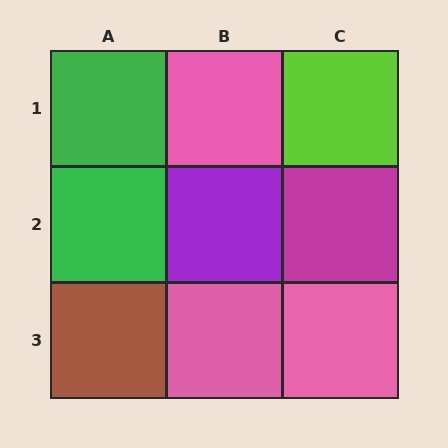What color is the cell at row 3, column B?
Pink.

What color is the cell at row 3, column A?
Brown.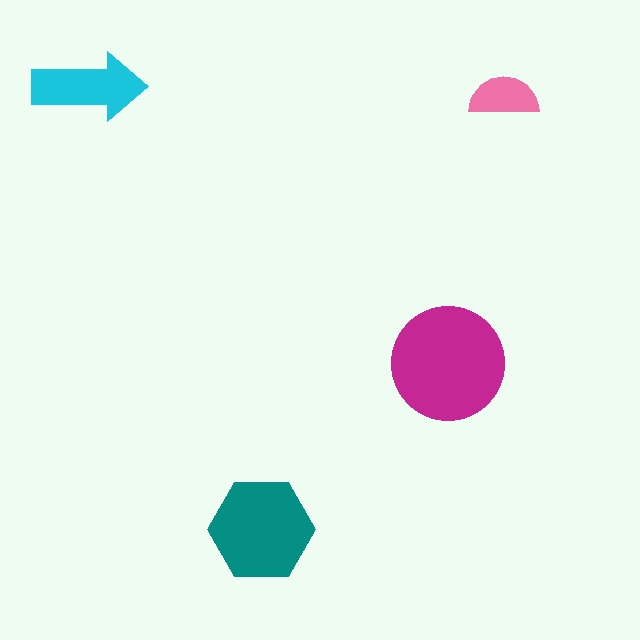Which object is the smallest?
The pink semicircle.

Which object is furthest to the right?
The pink semicircle is rightmost.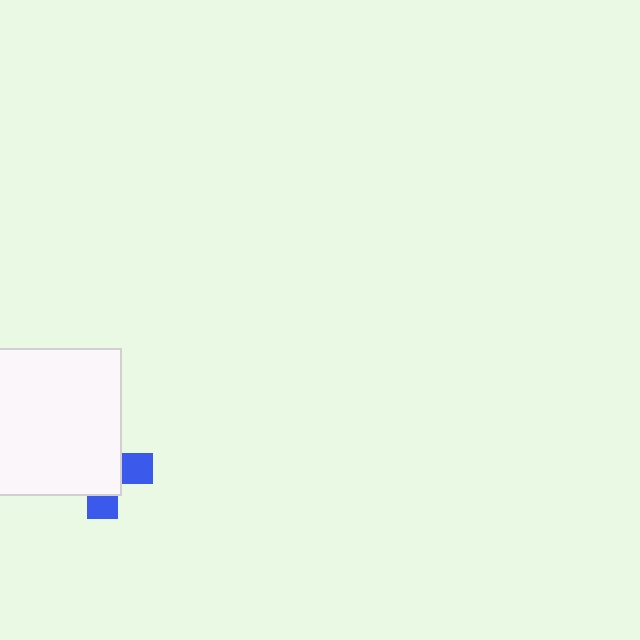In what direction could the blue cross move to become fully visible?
The blue cross could move toward the lower-right. That would shift it out from behind the white square entirely.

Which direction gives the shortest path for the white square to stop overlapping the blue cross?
Moving toward the upper-left gives the shortest separation.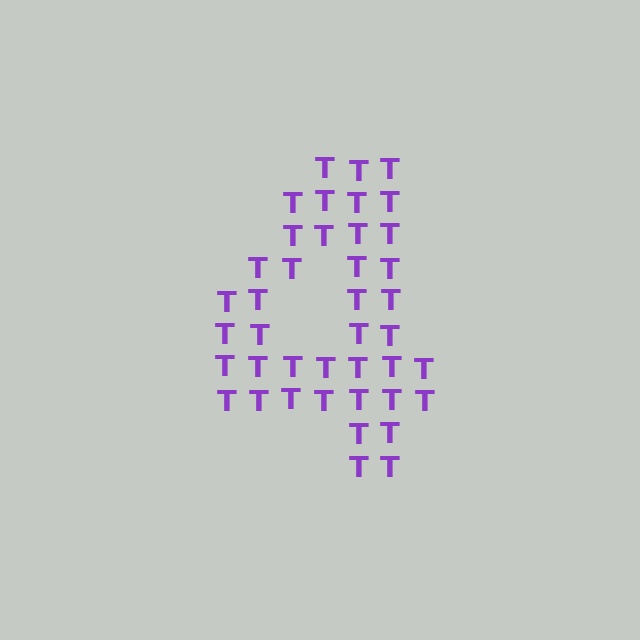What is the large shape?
The large shape is the digit 4.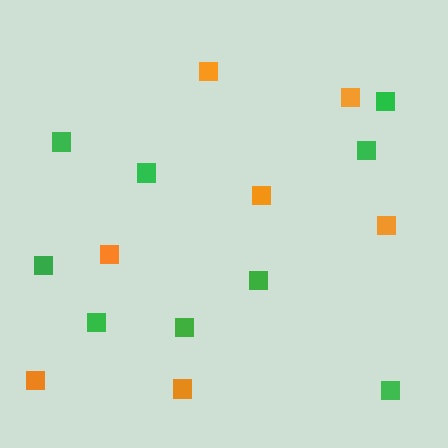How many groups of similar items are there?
There are 2 groups: one group of orange squares (7) and one group of green squares (9).